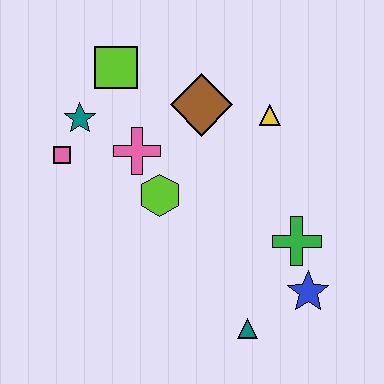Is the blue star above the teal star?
No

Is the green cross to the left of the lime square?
No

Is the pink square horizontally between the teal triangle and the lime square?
No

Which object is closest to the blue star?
The green cross is closest to the blue star.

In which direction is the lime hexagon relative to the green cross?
The lime hexagon is to the left of the green cross.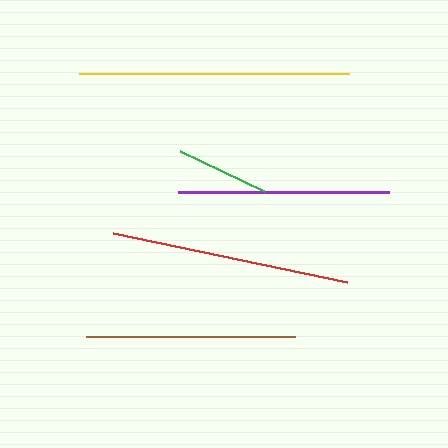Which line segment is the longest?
The yellow line is the longest at approximately 270 pixels.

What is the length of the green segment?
The green segment is approximately 93 pixels long.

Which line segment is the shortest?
The green line is the shortest at approximately 93 pixels.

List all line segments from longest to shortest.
From longest to shortest: yellow, red, purple, brown, green.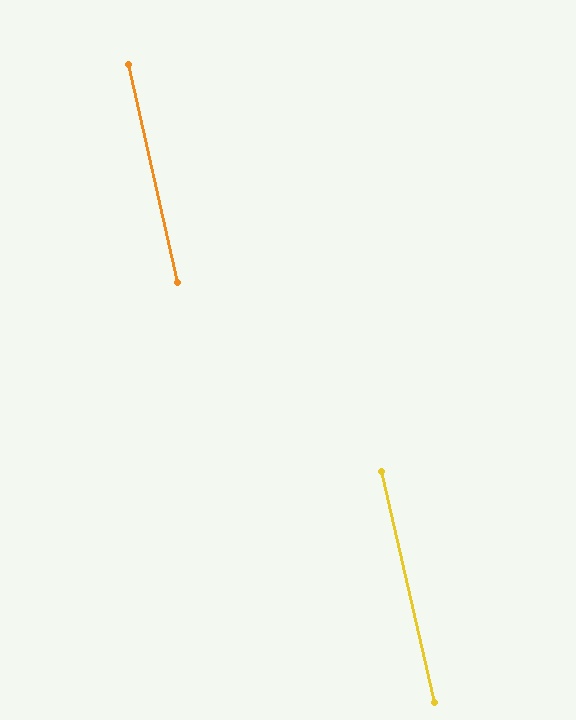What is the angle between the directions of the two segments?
Approximately 0 degrees.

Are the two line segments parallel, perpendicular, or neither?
Parallel — their directions differ by only 0.4°.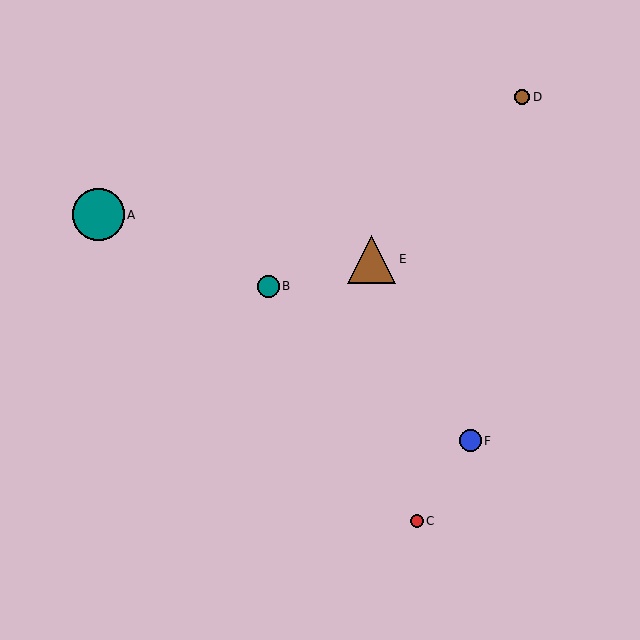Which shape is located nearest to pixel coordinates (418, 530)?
The red circle (labeled C) at (417, 521) is nearest to that location.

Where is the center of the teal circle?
The center of the teal circle is at (268, 286).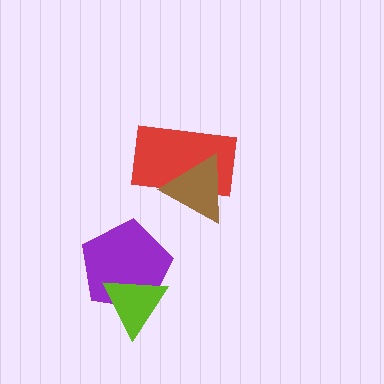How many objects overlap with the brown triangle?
1 object overlaps with the brown triangle.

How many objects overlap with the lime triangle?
1 object overlaps with the lime triangle.